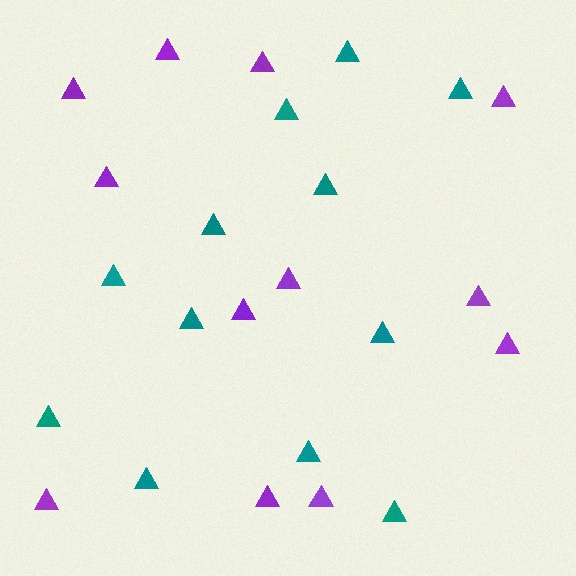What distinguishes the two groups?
There are 2 groups: one group of purple triangles (12) and one group of teal triangles (12).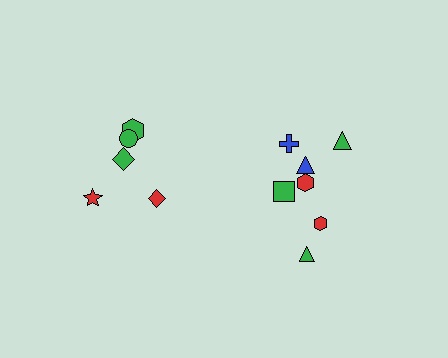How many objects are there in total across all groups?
There are 12 objects.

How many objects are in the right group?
There are 7 objects.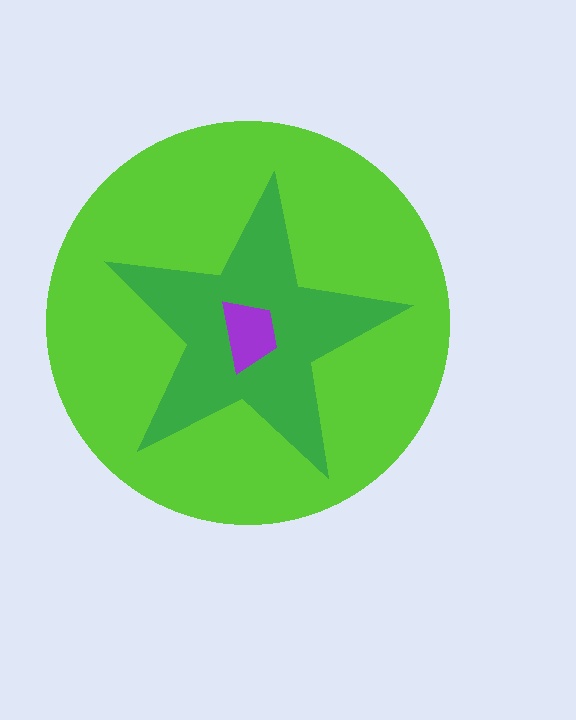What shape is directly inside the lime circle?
The green star.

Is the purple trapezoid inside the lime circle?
Yes.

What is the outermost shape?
The lime circle.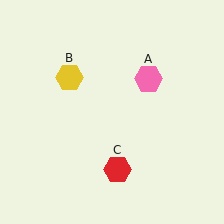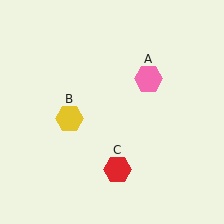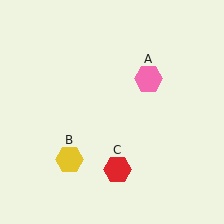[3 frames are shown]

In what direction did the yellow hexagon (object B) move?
The yellow hexagon (object B) moved down.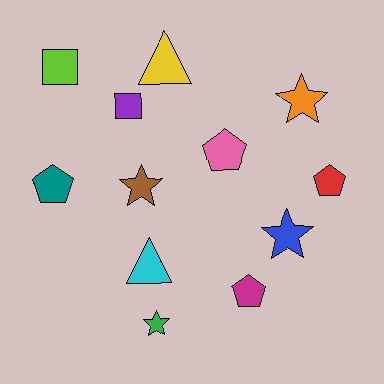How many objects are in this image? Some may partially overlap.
There are 12 objects.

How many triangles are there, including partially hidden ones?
There are 2 triangles.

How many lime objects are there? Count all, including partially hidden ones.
There is 1 lime object.